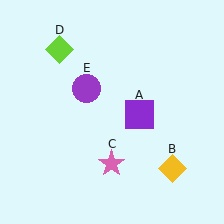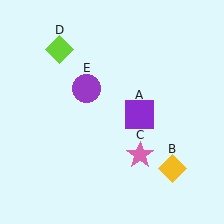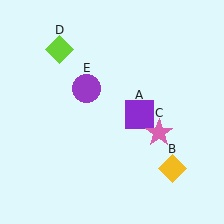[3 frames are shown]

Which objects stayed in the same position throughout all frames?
Purple square (object A) and yellow diamond (object B) and lime diamond (object D) and purple circle (object E) remained stationary.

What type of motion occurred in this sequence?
The pink star (object C) rotated counterclockwise around the center of the scene.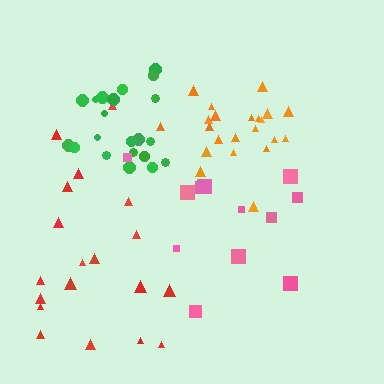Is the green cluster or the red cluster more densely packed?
Green.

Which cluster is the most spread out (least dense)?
Pink.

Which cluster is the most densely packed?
Green.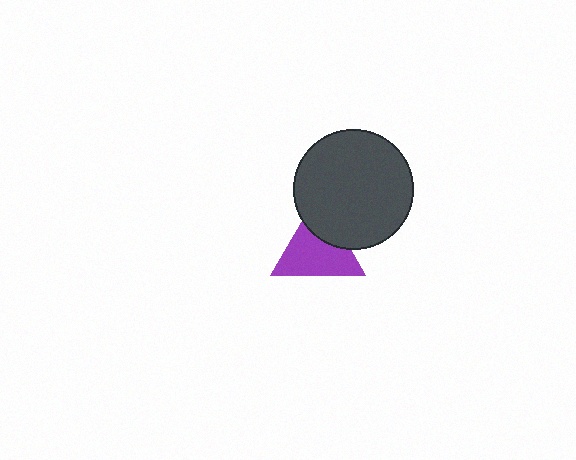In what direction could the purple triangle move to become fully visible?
The purple triangle could move down. That would shift it out from behind the dark gray circle entirely.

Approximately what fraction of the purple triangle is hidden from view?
Roughly 31% of the purple triangle is hidden behind the dark gray circle.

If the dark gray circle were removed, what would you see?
You would see the complete purple triangle.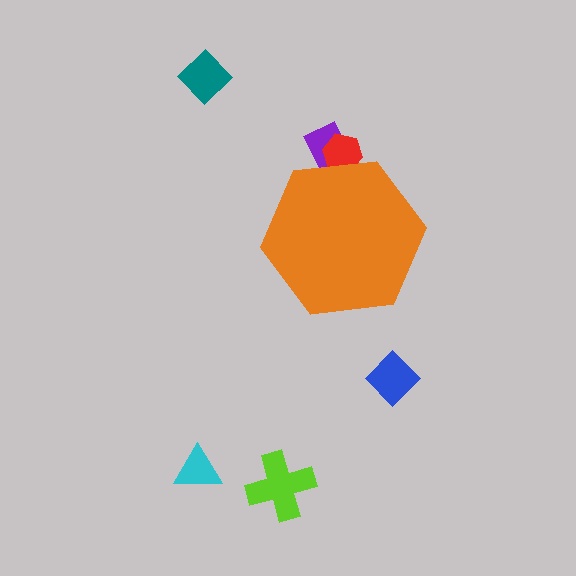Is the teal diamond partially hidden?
No, the teal diamond is fully visible.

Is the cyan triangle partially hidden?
No, the cyan triangle is fully visible.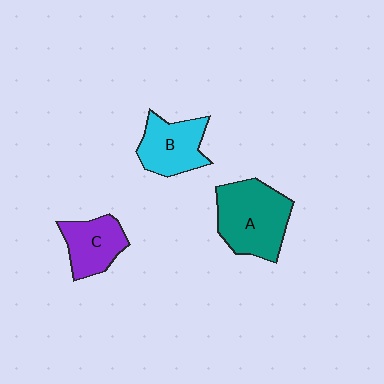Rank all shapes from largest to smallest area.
From largest to smallest: A (teal), B (cyan), C (purple).